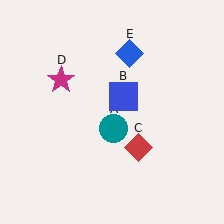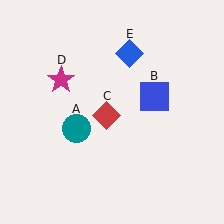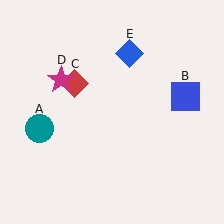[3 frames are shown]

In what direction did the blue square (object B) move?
The blue square (object B) moved right.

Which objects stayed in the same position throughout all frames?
Magenta star (object D) and blue diamond (object E) remained stationary.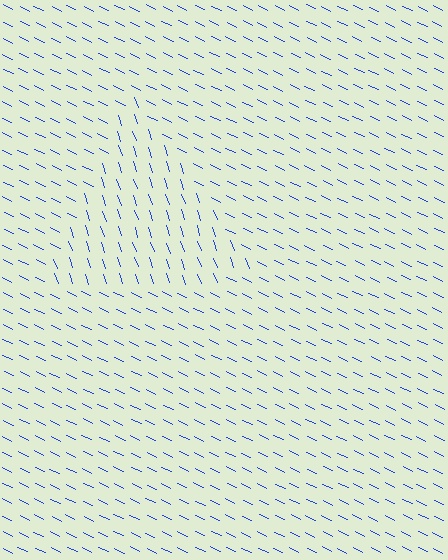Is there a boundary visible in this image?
Yes, there is a texture boundary formed by a change in line orientation.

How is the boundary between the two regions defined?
The boundary is defined purely by a change in line orientation (approximately 45 degrees difference). All lines are the same color and thickness.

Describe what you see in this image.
The image is filled with small blue line segments. A triangle region in the image has lines oriented differently from the surrounding lines, creating a visible texture boundary.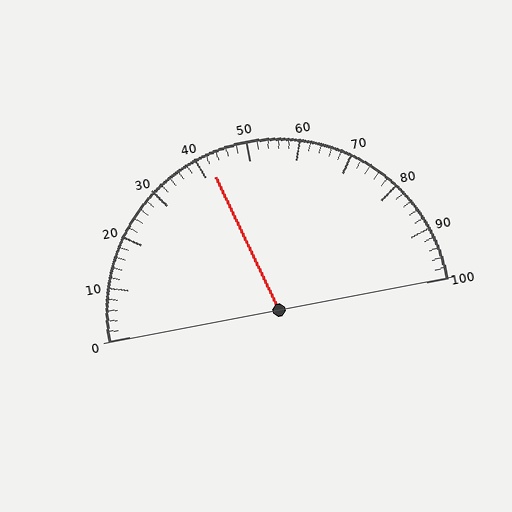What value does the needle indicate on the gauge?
The needle indicates approximately 42.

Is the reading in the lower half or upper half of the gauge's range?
The reading is in the lower half of the range (0 to 100).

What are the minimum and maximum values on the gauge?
The gauge ranges from 0 to 100.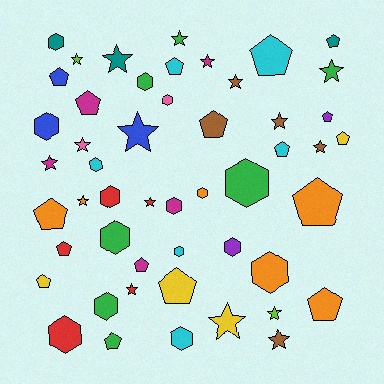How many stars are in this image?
There are 17 stars.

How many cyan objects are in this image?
There are 6 cyan objects.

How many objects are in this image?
There are 50 objects.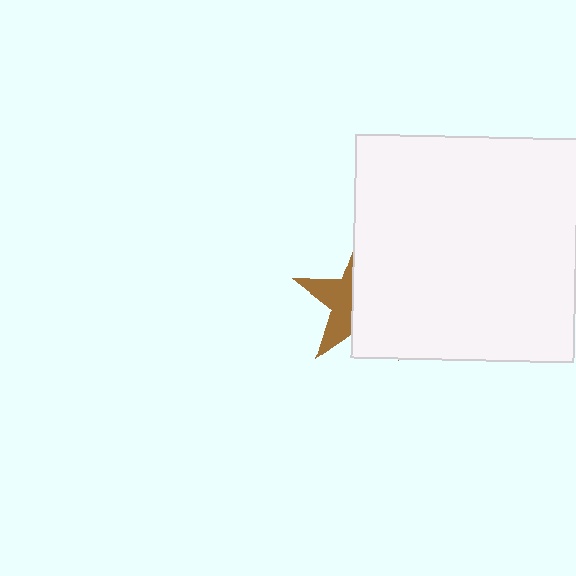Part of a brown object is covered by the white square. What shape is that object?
It is a star.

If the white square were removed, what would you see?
You would see the complete brown star.